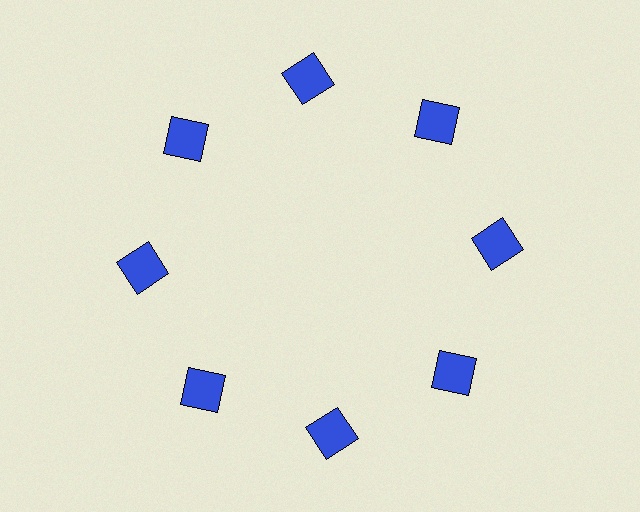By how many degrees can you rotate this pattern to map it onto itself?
The pattern maps onto itself every 45 degrees of rotation.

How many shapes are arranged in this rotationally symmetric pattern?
There are 8 shapes, arranged in 8 groups of 1.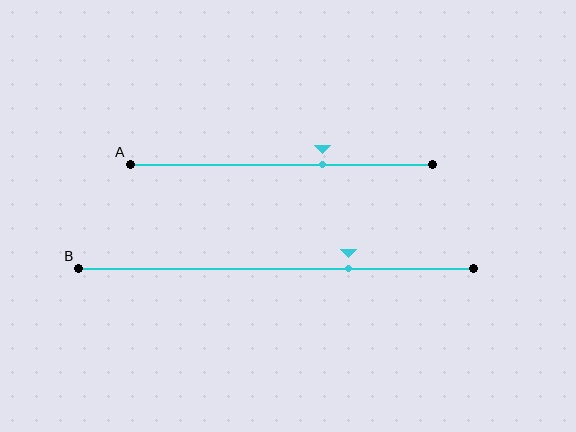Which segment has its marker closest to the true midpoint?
Segment A has its marker closest to the true midpoint.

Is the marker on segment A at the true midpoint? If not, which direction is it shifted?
No, the marker on segment A is shifted to the right by about 14% of the segment length.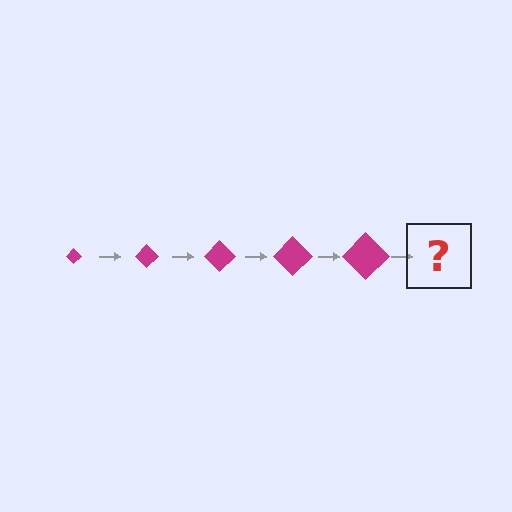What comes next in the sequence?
The next element should be a magenta diamond, larger than the previous one.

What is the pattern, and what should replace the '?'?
The pattern is that the diamond gets progressively larger each step. The '?' should be a magenta diamond, larger than the previous one.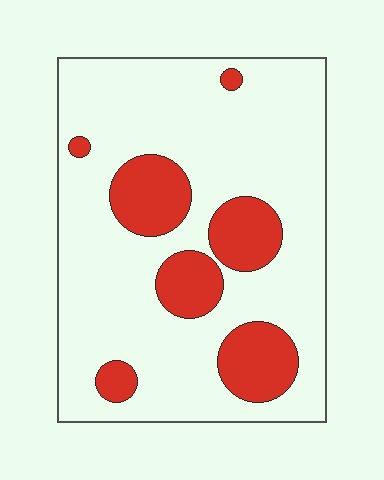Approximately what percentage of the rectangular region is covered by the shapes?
Approximately 20%.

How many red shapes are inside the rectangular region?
7.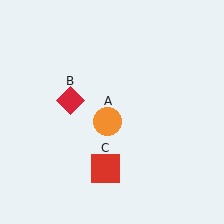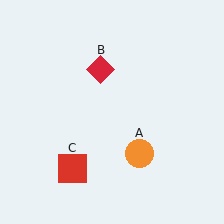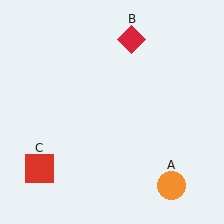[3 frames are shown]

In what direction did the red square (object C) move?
The red square (object C) moved left.